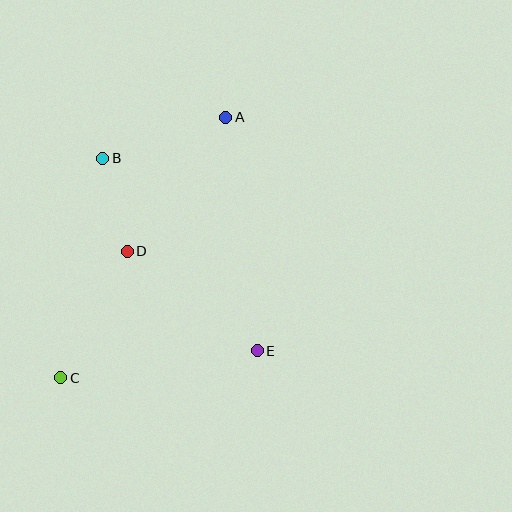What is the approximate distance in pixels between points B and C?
The distance between B and C is approximately 224 pixels.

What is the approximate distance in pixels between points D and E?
The distance between D and E is approximately 164 pixels.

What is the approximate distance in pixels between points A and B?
The distance between A and B is approximately 129 pixels.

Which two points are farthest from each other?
Points A and C are farthest from each other.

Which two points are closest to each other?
Points B and D are closest to each other.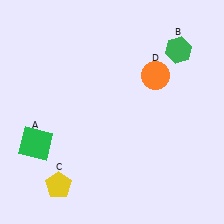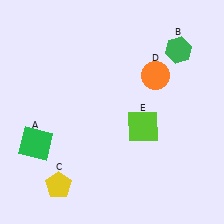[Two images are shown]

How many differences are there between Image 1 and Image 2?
There is 1 difference between the two images.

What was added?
A lime square (E) was added in Image 2.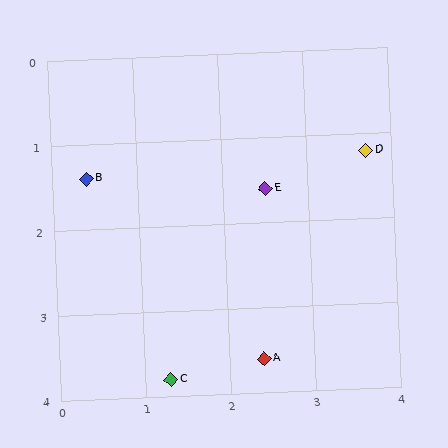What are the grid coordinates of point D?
Point D is at approximately (3.7, 1.2).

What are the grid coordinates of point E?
Point E is at approximately (2.5, 1.6).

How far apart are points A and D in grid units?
Points A and D are about 2.7 grid units apart.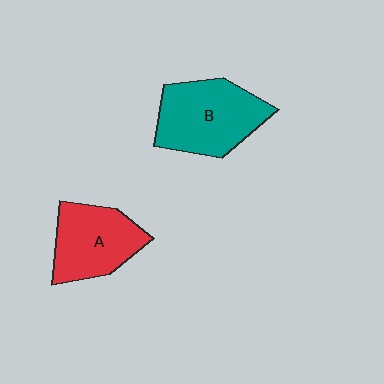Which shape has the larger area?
Shape B (teal).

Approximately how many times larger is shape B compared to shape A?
Approximately 1.2 times.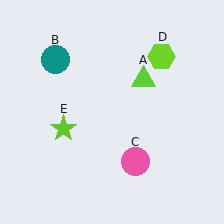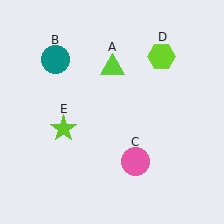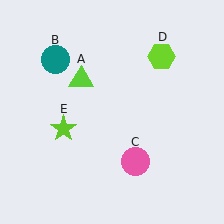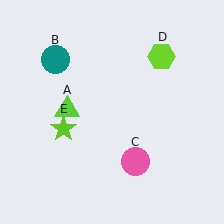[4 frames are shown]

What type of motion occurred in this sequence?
The lime triangle (object A) rotated counterclockwise around the center of the scene.